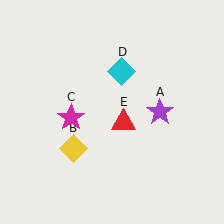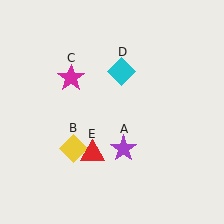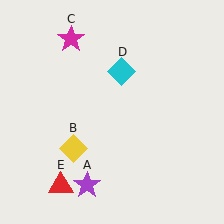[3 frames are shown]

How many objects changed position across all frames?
3 objects changed position: purple star (object A), magenta star (object C), red triangle (object E).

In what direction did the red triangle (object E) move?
The red triangle (object E) moved down and to the left.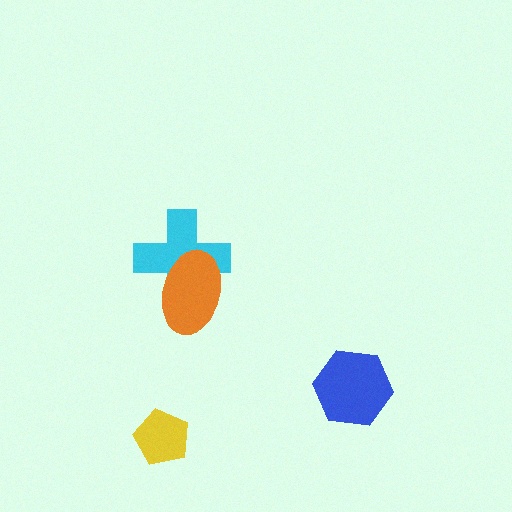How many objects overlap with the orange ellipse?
1 object overlaps with the orange ellipse.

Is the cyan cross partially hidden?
Yes, it is partially covered by another shape.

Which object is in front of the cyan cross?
The orange ellipse is in front of the cyan cross.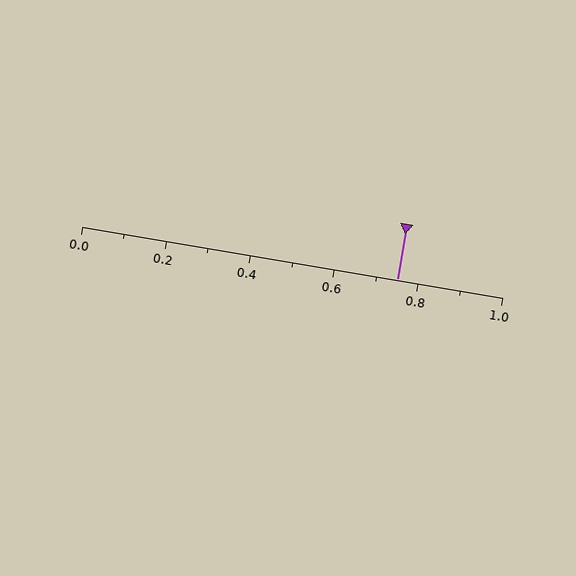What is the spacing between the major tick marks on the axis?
The major ticks are spaced 0.2 apart.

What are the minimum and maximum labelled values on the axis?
The axis runs from 0.0 to 1.0.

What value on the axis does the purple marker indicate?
The marker indicates approximately 0.75.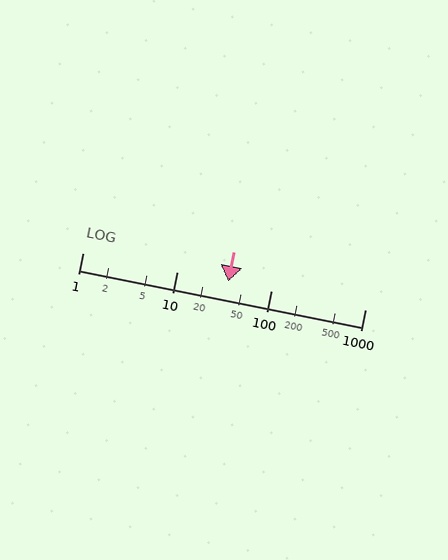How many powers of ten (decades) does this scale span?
The scale spans 3 decades, from 1 to 1000.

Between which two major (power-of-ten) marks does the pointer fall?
The pointer is between 10 and 100.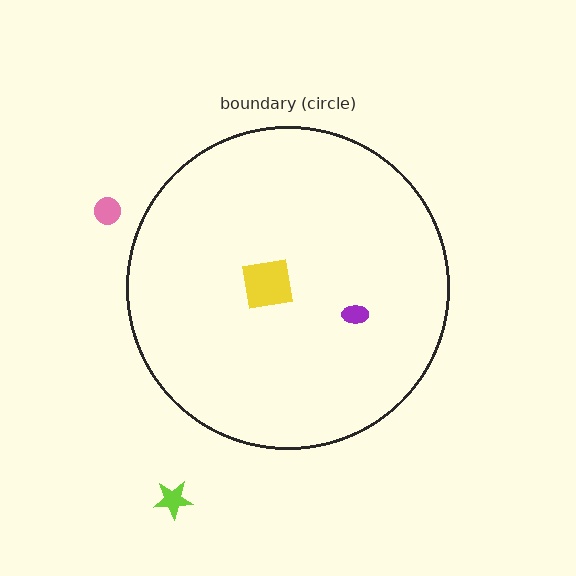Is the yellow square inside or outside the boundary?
Inside.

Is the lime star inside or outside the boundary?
Outside.